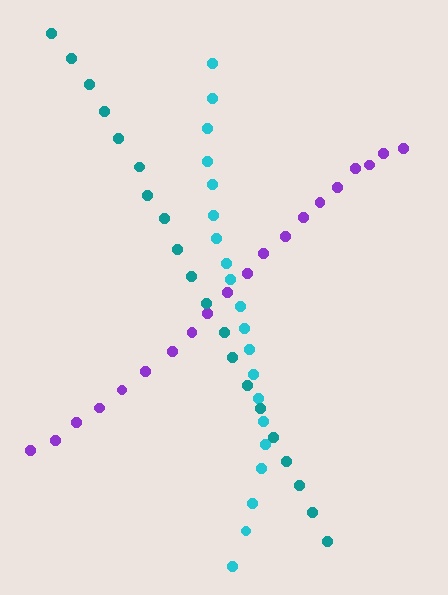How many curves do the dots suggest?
There are 3 distinct paths.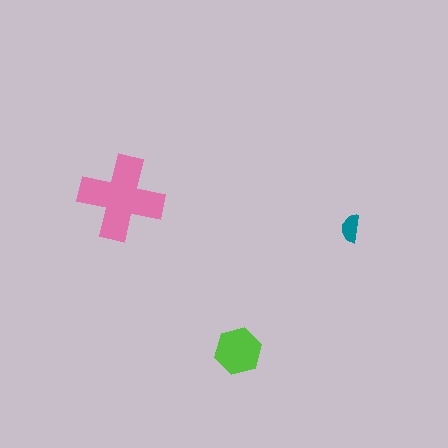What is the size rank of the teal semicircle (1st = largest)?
3rd.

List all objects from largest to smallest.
The pink cross, the lime hexagon, the teal semicircle.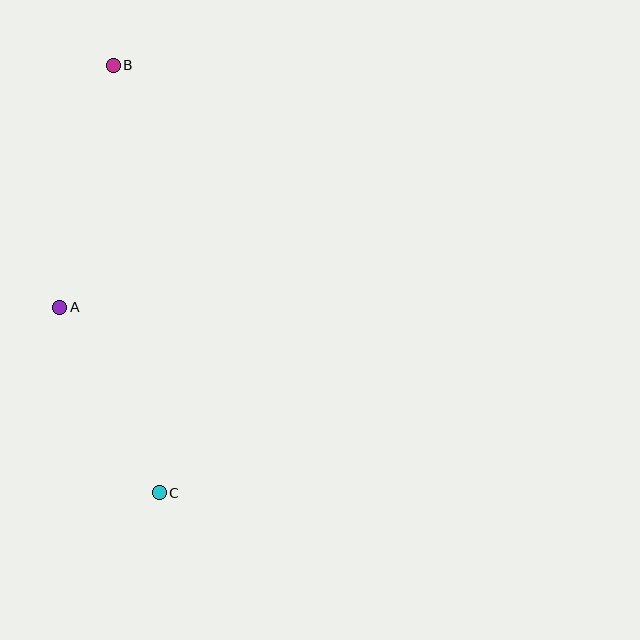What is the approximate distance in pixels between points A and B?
The distance between A and B is approximately 248 pixels.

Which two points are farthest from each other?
Points B and C are farthest from each other.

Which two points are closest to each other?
Points A and C are closest to each other.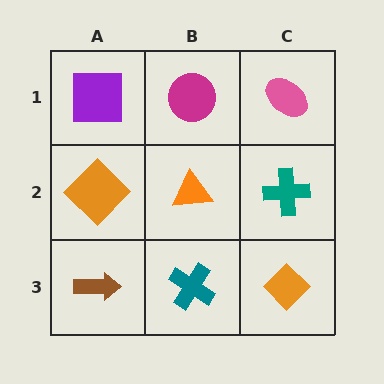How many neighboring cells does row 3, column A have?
2.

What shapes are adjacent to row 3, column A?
An orange diamond (row 2, column A), a teal cross (row 3, column B).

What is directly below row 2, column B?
A teal cross.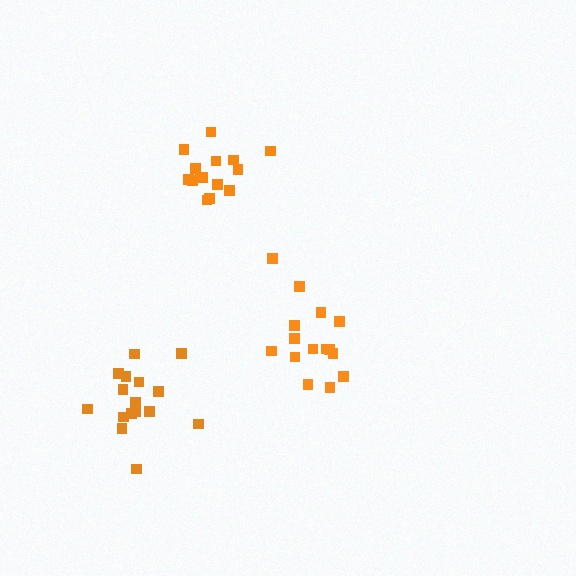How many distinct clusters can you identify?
There are 3 distinct clusters.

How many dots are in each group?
Group 1: 16 dots, Group 2: 15 dots, Group 3: 15 dots (46 total).